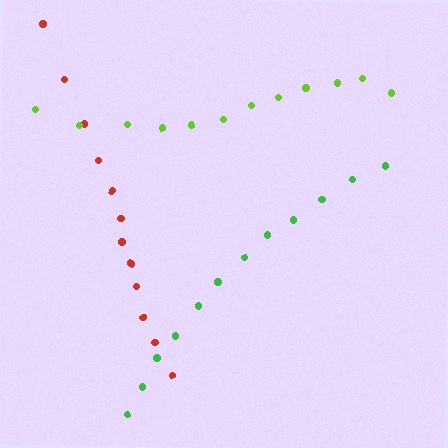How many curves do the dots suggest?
There are 3 distinct paths.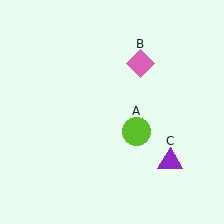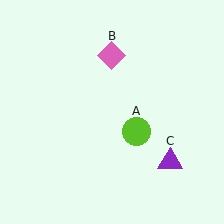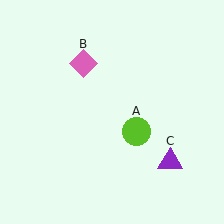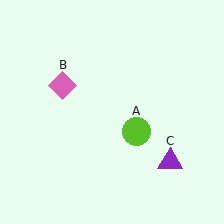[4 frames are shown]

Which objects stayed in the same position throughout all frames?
Lime circle (object A) and purple triangle (object C) remained stationary.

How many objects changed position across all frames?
1 object changed position: pink diamond (object B).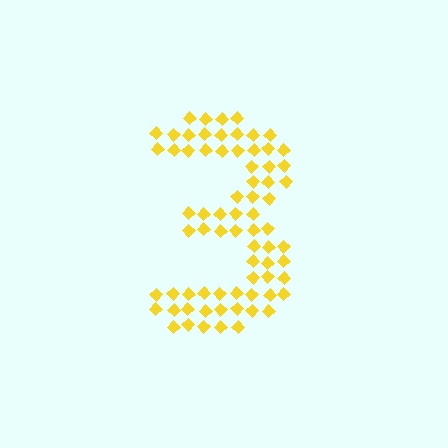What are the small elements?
The small elements are diamonds.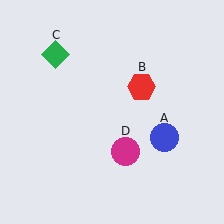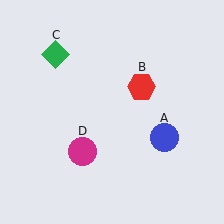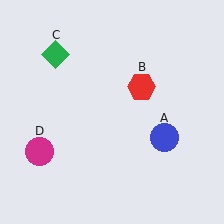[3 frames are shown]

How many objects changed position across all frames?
1 object changed position: magenta circle (object D).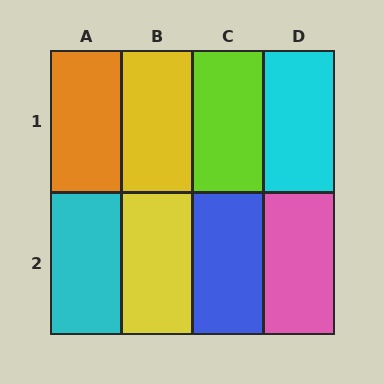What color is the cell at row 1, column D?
Cyan.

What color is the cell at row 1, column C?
Lime.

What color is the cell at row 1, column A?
Orange.